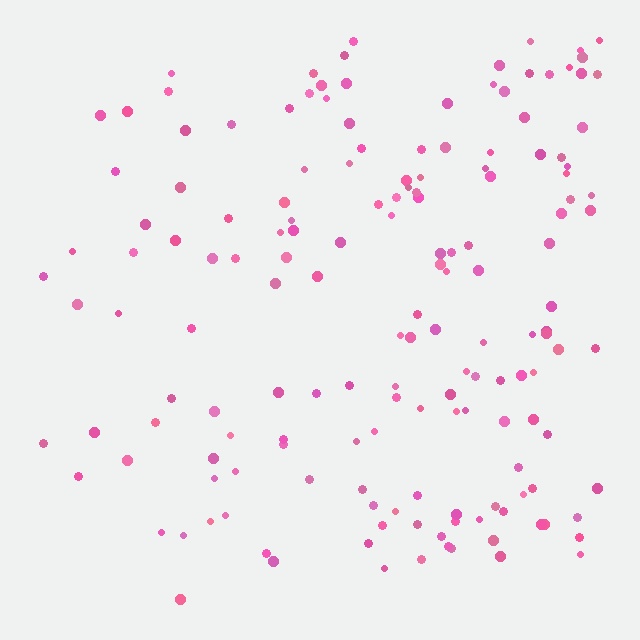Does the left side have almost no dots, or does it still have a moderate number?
Still a moderate number, just noticeably fewer than the right.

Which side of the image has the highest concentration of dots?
The right.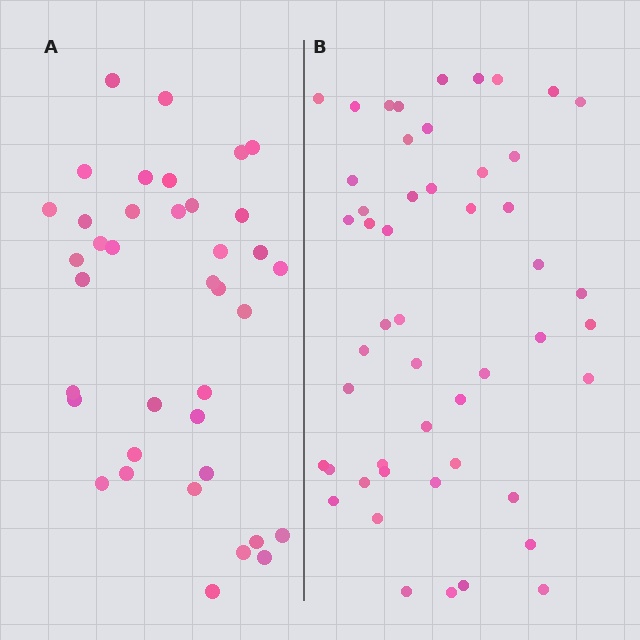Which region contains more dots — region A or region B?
Region B (the right region) has more dots.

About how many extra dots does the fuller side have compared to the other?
Region B has roughly 12 or so more dots than region A.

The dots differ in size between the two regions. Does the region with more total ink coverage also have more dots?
No. Region A has more total ink coverage because its dots are larger, but region B actually contains more individual dots. Total area can be misleading — the number of items is what matters here.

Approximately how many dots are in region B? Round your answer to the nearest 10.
About 50 dots.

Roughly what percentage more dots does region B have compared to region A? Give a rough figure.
About 30% more.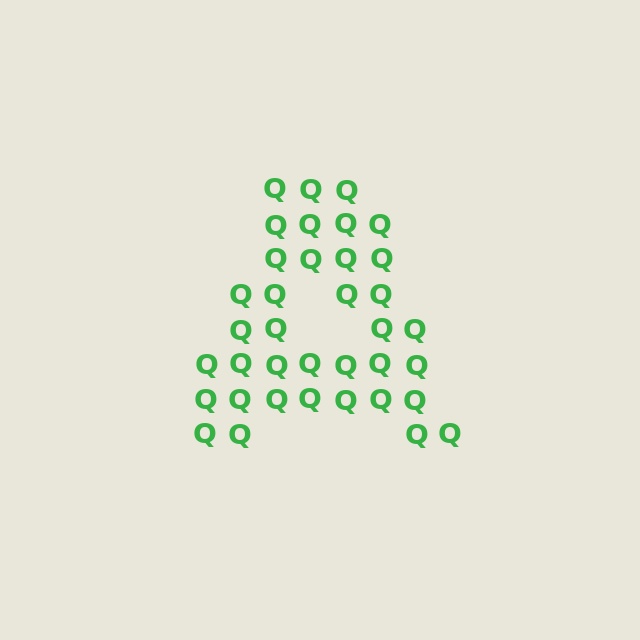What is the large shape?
The large shape is the letter A.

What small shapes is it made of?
It is made of small letter Q's.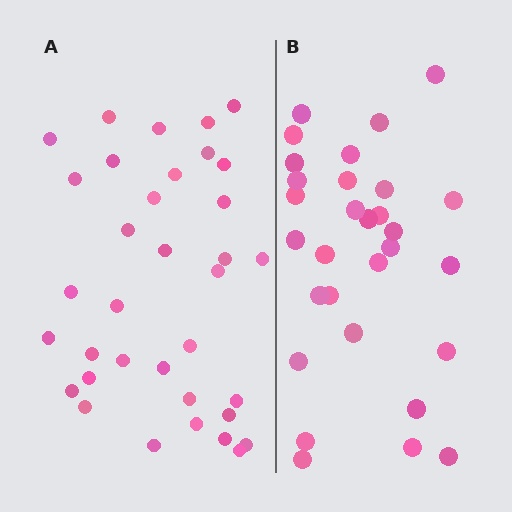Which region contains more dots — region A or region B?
Region A (the left region) has more dots.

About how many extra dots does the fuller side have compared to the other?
Region A has about 5 more dots than region B.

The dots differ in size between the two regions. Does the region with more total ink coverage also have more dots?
No. Region B has more total ink coverage because its dots are larger, but region A actually contains more individual dots. Total area can be misleading — the number of items is what matters here.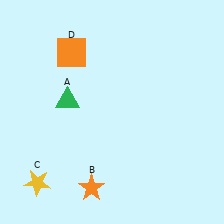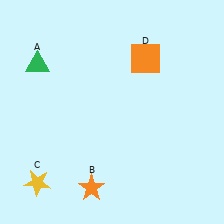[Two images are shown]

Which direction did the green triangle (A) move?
The green triangle (A) moved up.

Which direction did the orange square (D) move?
The orange square (D) moved right.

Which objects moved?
The objects that moved are: the green triangle (A), the orange square (D).